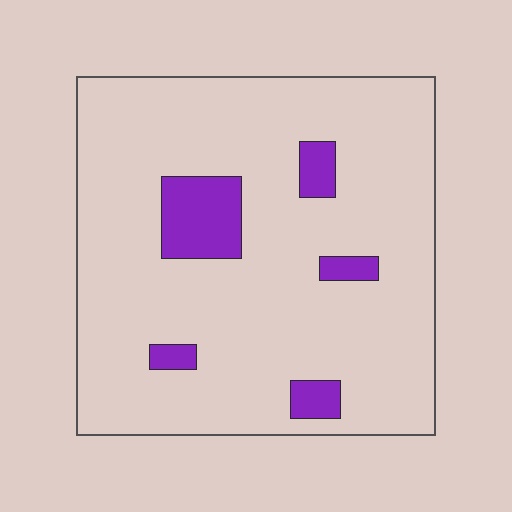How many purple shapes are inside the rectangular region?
5.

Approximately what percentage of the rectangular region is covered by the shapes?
Approximately 10%.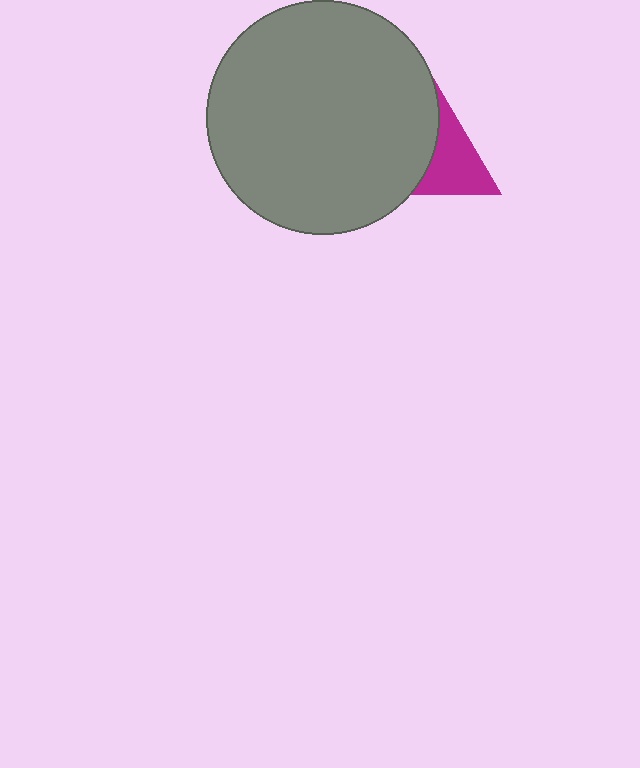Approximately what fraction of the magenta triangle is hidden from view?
Roughly 49% of the magenta triangle is hidden behind the gray circle.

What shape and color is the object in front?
The object in front is a gray circle.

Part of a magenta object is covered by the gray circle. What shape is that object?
It is a triangle.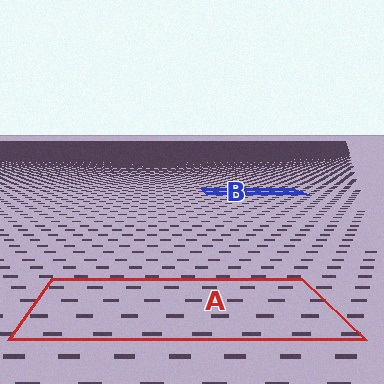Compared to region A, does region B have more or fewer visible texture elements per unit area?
Region B has more texture elements per unit area — they are packed more densely because it is farther away.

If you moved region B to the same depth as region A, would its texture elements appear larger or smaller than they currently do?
They would appear larger. At a closer depth, the same texture elements are projected at a bigger on-screen size.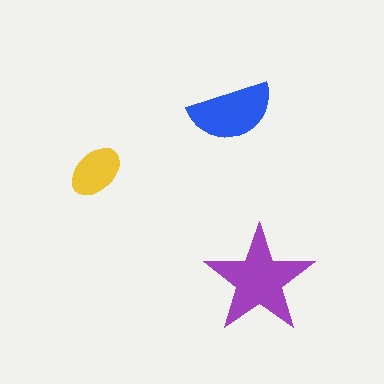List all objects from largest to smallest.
The purple star, the blue semicircle, the yellow ellipse.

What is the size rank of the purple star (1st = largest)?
1st.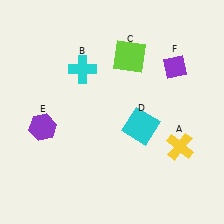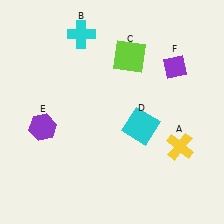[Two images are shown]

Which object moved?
The cyan cross (B) moved up.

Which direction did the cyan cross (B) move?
The cyan cross (B) moved up.